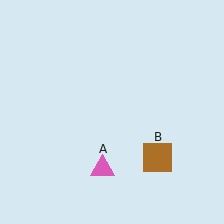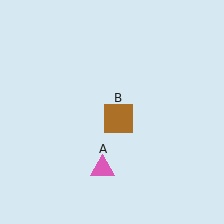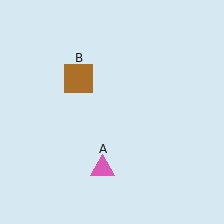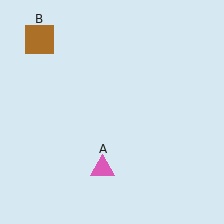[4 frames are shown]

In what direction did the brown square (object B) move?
The brown square (object B) moved up and to the left.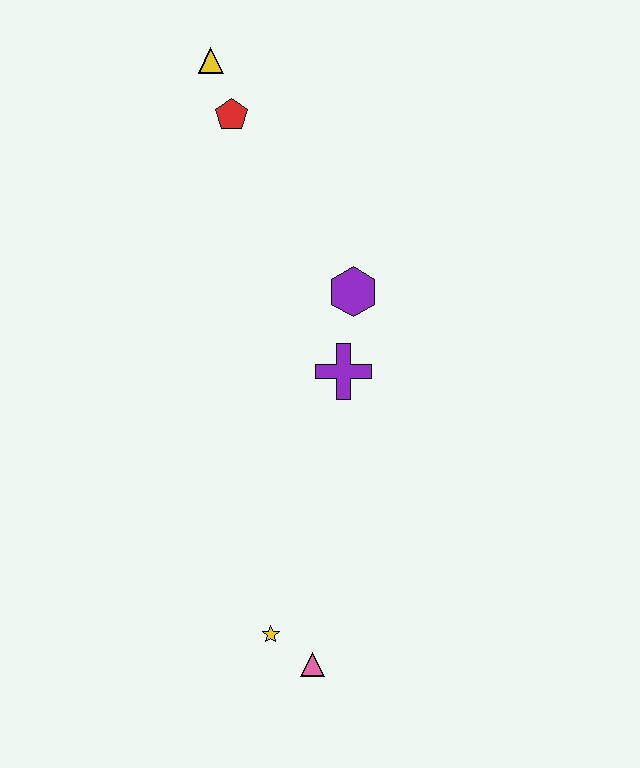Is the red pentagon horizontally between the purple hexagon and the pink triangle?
No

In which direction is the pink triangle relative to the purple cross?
The pink triangle is below the purple cross.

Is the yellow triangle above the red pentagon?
Yes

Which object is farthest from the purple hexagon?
The pink triangle is farthest from the purple hexagon.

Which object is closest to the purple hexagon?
The purple cross is closest to the purple hexagon.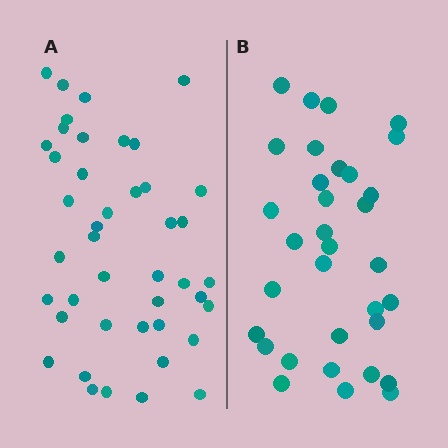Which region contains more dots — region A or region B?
Region A (the left region) has more dots.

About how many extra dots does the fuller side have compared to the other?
Region A has roughly 10 or so more dots than region B.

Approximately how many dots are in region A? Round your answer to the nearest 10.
About 40 dots. (The exact count is 43, which rounds to 40.)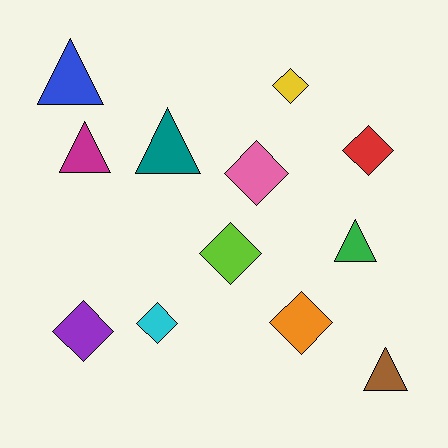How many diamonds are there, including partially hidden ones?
There are 7 diamonds.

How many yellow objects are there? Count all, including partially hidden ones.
There is 1 yellow object.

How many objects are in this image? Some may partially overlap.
There are 12 objects.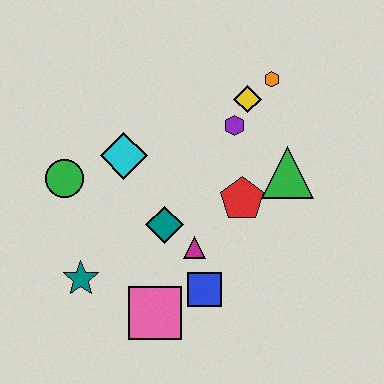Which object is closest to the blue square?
The magenta triangle is closest to the blue square.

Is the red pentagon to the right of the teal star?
Yes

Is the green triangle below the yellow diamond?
Yes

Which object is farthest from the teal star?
The orange hexagon is farthest from the teal star.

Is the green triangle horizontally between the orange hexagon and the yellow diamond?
No